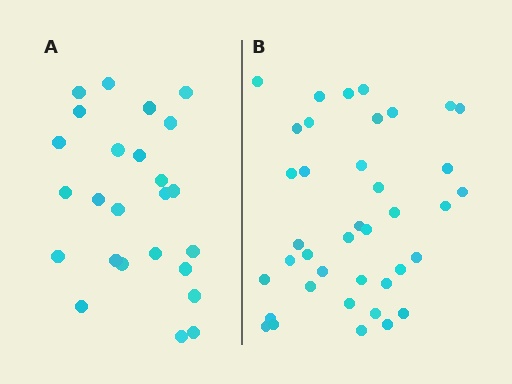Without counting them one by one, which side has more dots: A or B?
Region B (the right region) has more dots.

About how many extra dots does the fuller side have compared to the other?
Region B has approximately 15 more dots than region A.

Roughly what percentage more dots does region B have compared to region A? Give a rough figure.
About 55% more.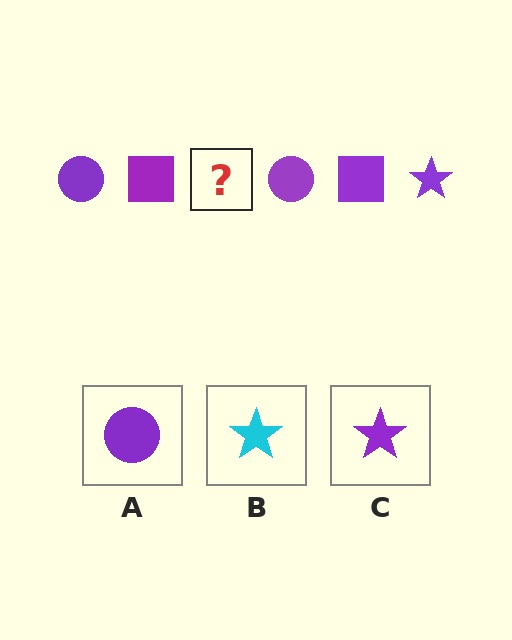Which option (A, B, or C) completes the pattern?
C.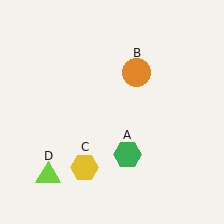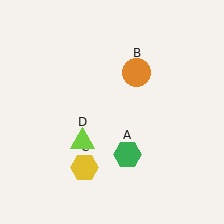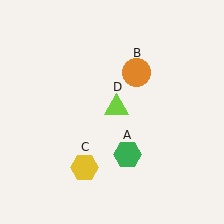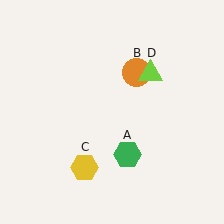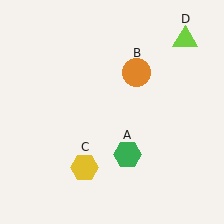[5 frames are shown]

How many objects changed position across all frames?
1 object changed position: lime triangle (object D).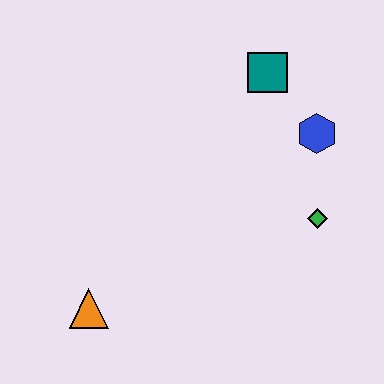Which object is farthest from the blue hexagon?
The orange triangle is farthest from the blue hexagon.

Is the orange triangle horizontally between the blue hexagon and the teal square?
No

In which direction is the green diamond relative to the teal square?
The green diamond is below the teal square.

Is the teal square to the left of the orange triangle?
No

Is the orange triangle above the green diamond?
No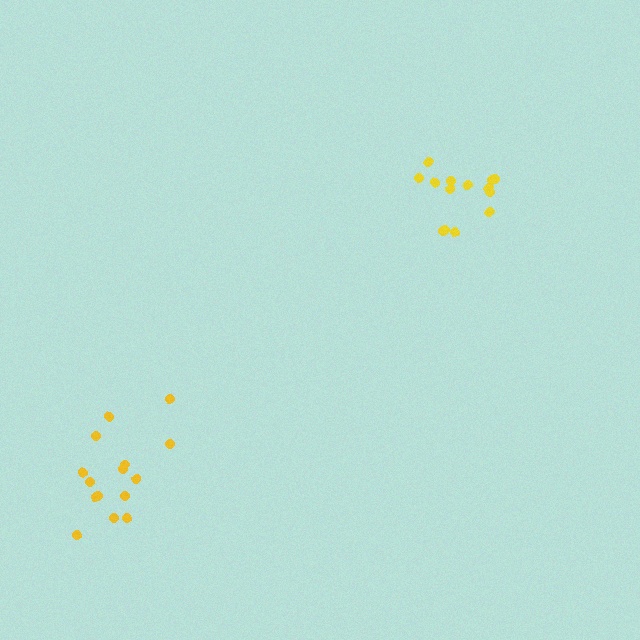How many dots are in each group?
Group 1: 14 dots, Group 2: 15 dots (29 total).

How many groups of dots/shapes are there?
There are 2 groups.